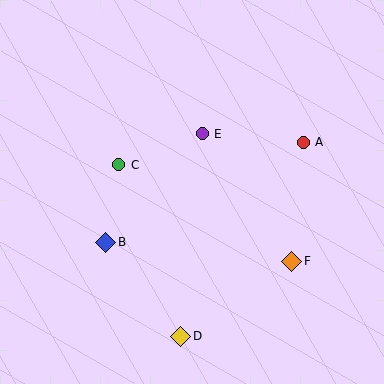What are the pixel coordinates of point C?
Point C is at (119, 165).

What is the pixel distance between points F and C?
The distance between F and C is 199 pixels.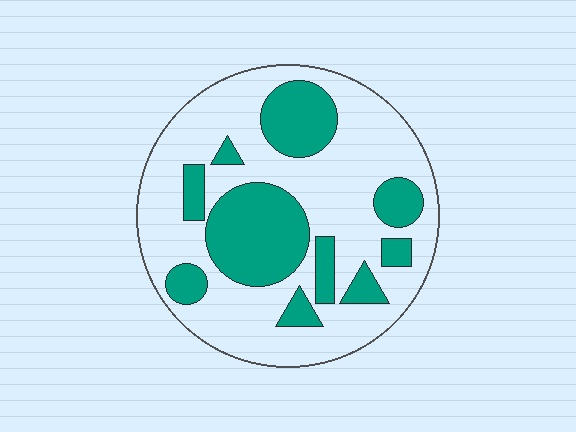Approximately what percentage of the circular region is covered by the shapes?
Approximately 30%.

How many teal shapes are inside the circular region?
10.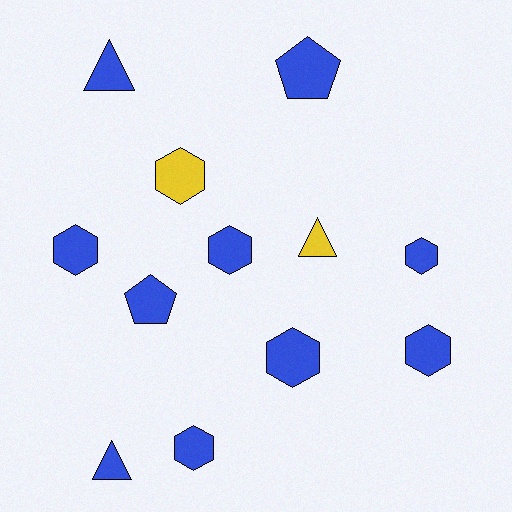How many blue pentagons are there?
There are 2 blue pentagons.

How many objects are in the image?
There are 12 objects.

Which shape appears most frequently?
Hexagon, with 7 objects.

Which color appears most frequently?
Blue, with 10 objects.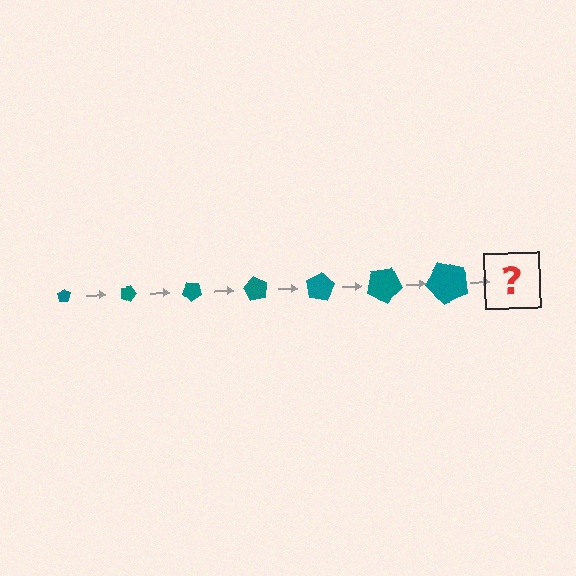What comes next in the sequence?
The next element should be a pentagon, larger than the previous one and rotated 140 degrees from the start.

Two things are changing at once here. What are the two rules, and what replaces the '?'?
The two rules are that the pentagon grows larger each step and it rotates 20 degrees each step. The '?' should be a pentagon, larger than the previous one and rotated 140 degrees from the start.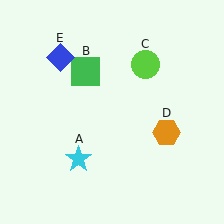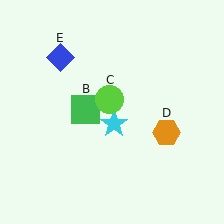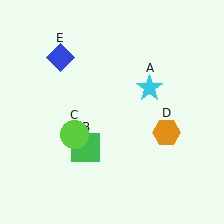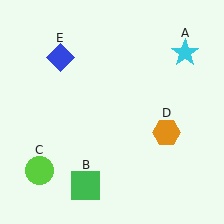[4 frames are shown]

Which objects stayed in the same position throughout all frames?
Orange hexagon (object D) and blue diamond (object E) remained stationary.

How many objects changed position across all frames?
3 objects changed position: cyan star (object A), green square (object B), lime circle (object C).